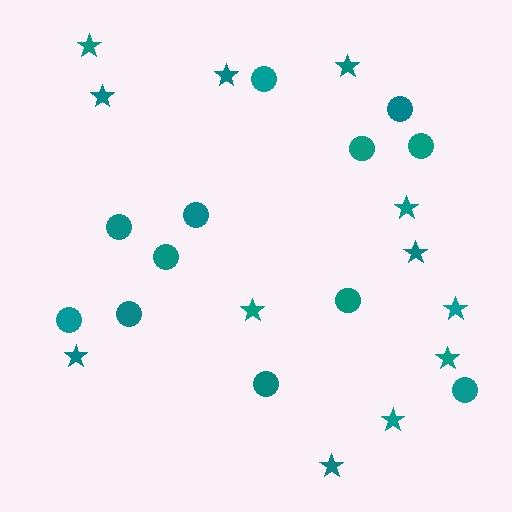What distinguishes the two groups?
There are 2 groups: one group of stars (12) and one group of circles (12).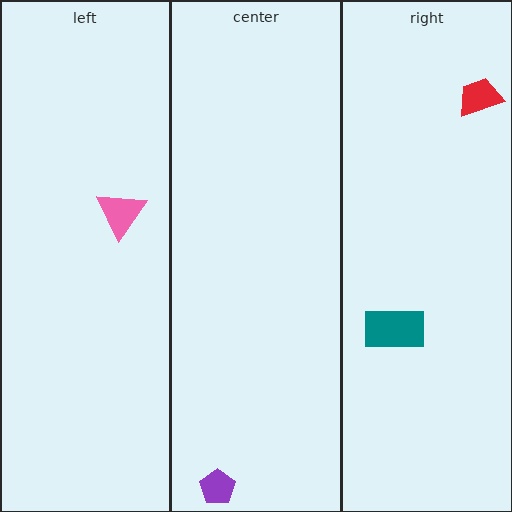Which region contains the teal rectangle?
The right region.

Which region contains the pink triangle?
The left region.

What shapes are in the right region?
The teal rectangle, the red trapezoid.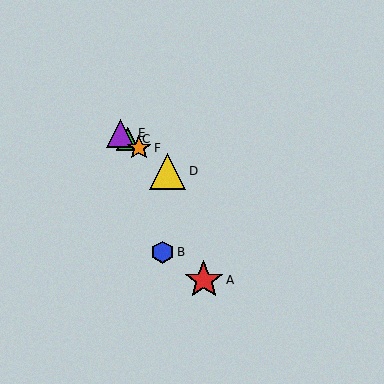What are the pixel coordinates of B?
Object B is at (162, 252).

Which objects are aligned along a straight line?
Objects C, D, E, F are aligned along a straight line.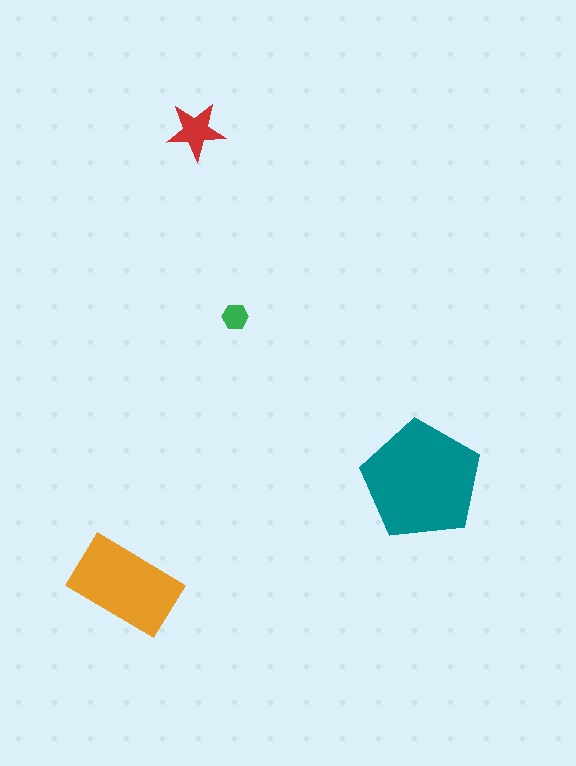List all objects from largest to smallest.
The teal pentagon, the orange rectangle, the red star, the green hexagon.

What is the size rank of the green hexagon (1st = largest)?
4th.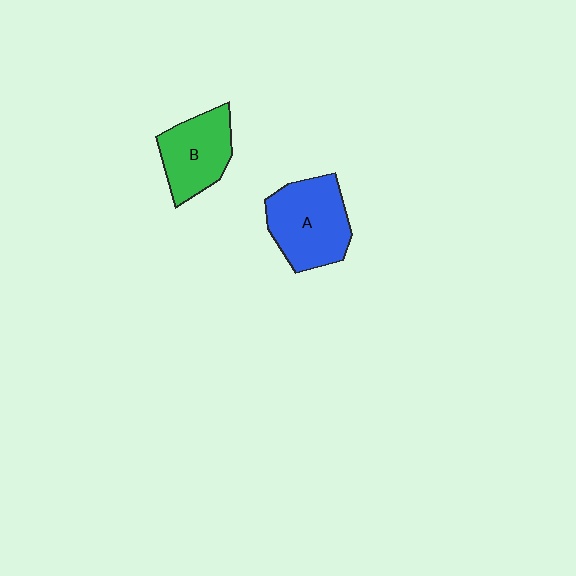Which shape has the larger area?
Shape A (blue).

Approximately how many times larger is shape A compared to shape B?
Approximately 1.3 times.